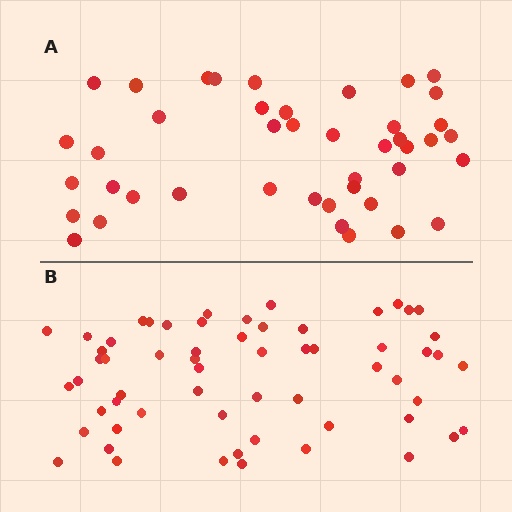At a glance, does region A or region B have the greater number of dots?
Region B (the bottom region) has more dots.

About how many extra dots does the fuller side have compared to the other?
Region B has approximately 15 more dots than region A.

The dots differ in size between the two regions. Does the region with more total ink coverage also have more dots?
No. Region A has more total ink coverage because its dots are larger, but region B actually contains more individual dots. Total area can be misleading — the number of items is what matters here.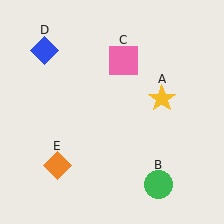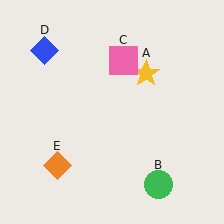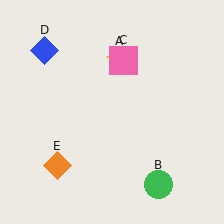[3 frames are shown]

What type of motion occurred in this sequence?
The yellow star (object A) rotated counterclockwise around the center of the scene.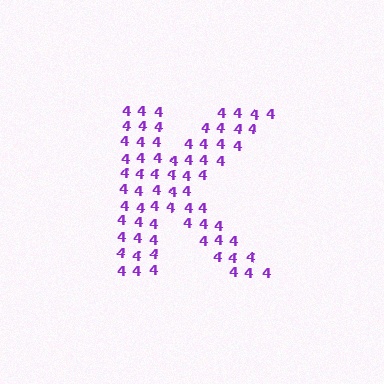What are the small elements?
The small elements are digit 4's.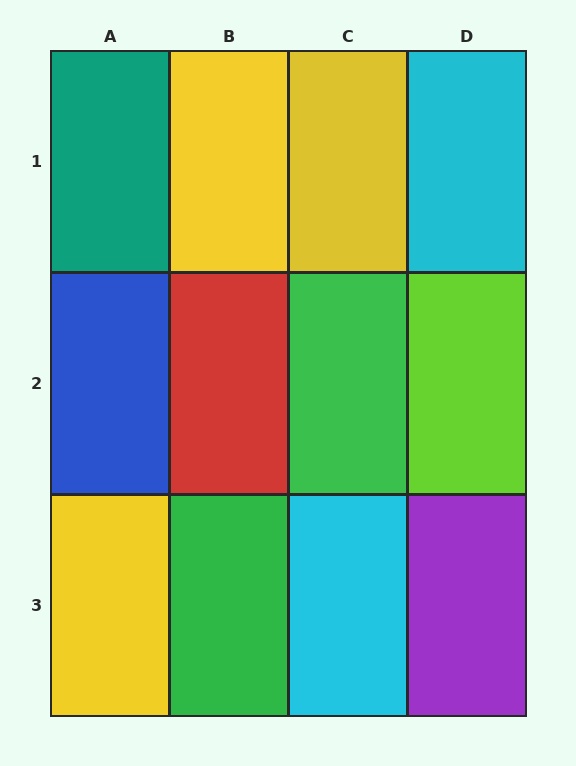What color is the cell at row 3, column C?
Cyan.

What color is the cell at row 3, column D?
Purple.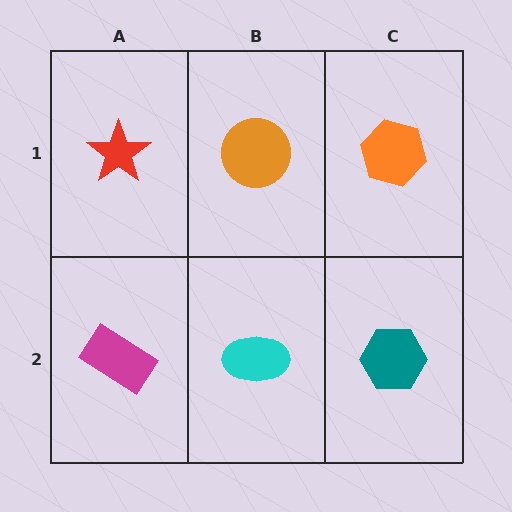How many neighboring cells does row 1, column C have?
2.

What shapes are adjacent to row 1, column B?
A cyan ellipse (row 2, column B), a red star (row 1, column A), an orange hexagon (row 1, column C).